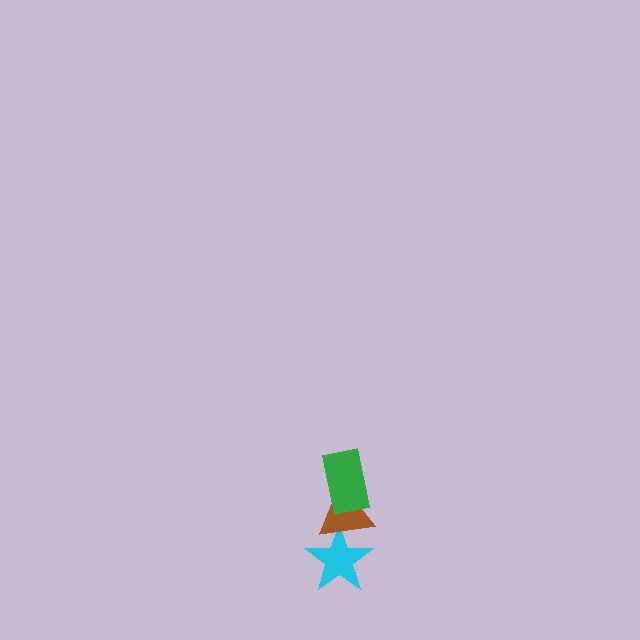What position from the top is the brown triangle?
The brown triangle is 2nd from the top.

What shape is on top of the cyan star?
The brown triangle is on top of the cyan star.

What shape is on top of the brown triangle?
The green rectangle is on top of the brown triangle.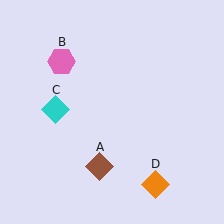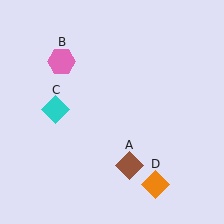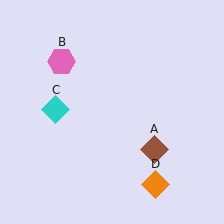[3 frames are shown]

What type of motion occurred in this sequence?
The brown diamond (object A) rotated counterclockwise around the center of the scene.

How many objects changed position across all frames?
1 object changed position: brown diamond (object A).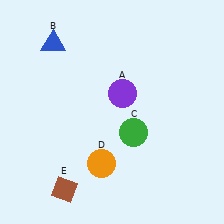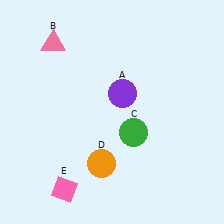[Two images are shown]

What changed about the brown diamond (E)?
In Image 1, E is brown. In Image 2, it changed to pink.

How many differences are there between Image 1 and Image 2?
There are 2 differences between the two images.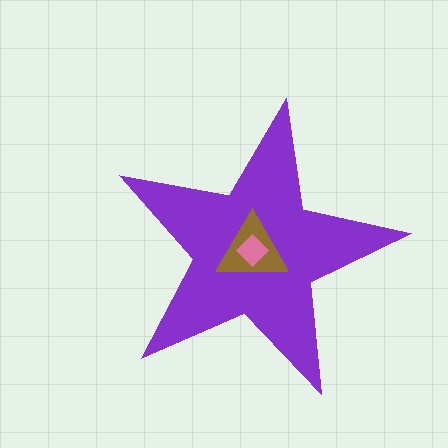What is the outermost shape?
The purple star.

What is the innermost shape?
The pink diamond.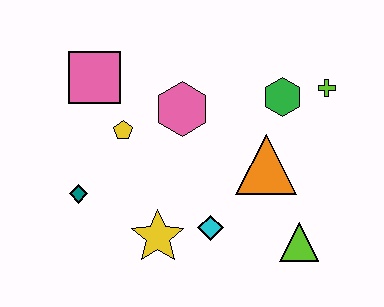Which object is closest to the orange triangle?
The green hexagon is closest to the orange triangle.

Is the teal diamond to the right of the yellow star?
No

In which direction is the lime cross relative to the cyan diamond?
The lime cross is above the cyan diamond.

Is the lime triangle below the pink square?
Yes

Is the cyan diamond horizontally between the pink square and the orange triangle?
Yes